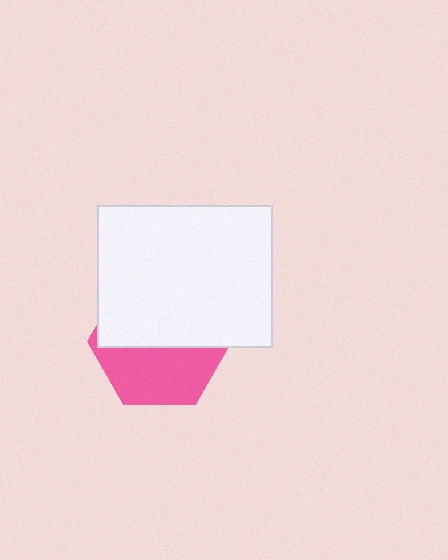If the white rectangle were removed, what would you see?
You would see the complete pink hexagon.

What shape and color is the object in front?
The object in front is a white rectangle.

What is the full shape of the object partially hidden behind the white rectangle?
The partially hidden object is a pink hexagon.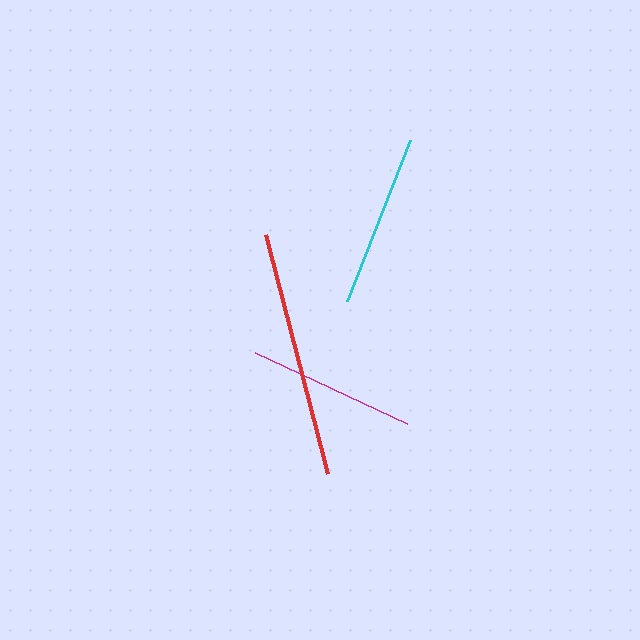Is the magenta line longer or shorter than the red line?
The red line is longer than the magenta line.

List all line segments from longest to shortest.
From longest to shortest: red, cyan, magenta.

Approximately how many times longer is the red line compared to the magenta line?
The red line is approximately 1.5 times the length of the magenta line.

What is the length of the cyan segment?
The cyan segment is approximately 172 pixels long.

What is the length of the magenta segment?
The magenta segment is approximately 168 pixels long.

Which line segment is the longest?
The red line is the longest at approximately 246 pixels.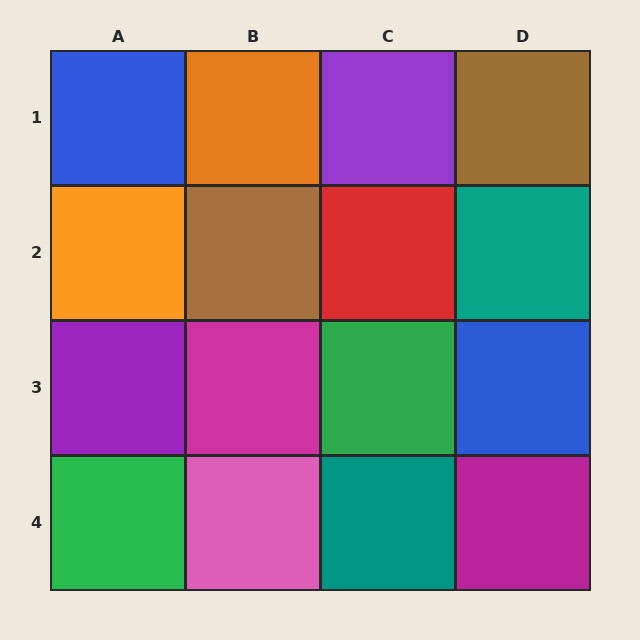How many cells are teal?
2 cells are teal.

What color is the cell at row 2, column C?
Red.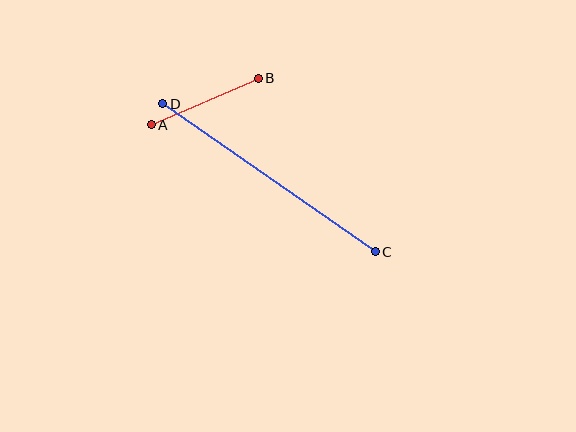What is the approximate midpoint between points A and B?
The midpoint is at approximately (205, 101) pixels.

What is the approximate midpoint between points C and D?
The midpoint is at approximately (269, 178) pixels.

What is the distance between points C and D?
The distance is approximately 259 pixels.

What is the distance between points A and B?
The distance is approximately 117 pixels.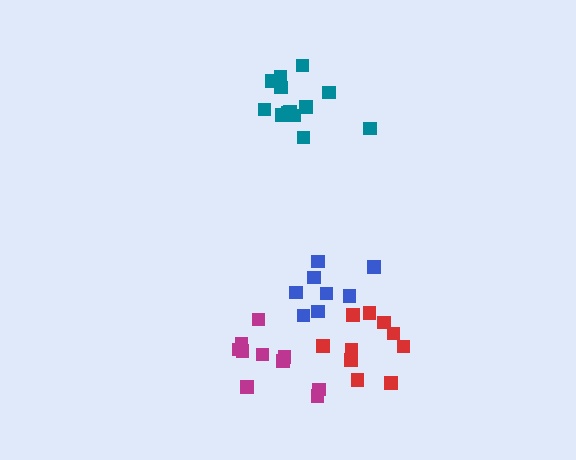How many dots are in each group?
Group 1: 10 dots, Group 2: 13 dots, Group 3: 8 dots, Group 4: 10 dots (41 total).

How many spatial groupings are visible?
There are 4 spatial groupings.